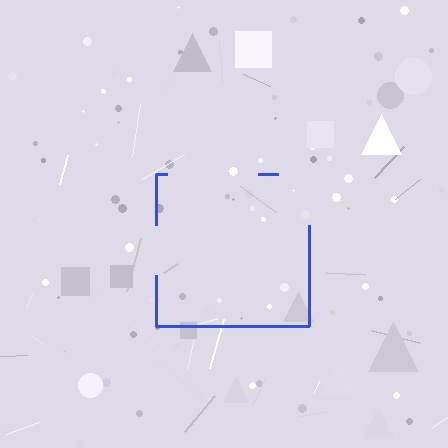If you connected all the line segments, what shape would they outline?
They would outline a square.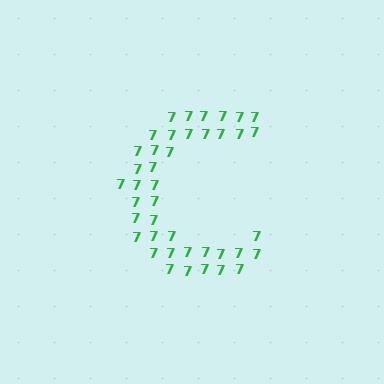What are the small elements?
The small elements are digit 7's.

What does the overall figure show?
The overall figure shows the letter C.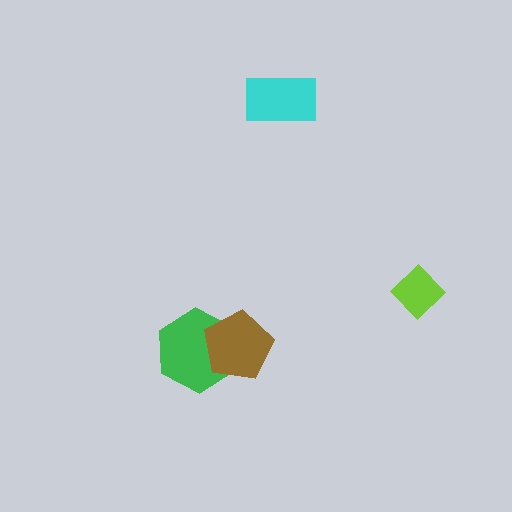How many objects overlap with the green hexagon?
1 object overlaps with the green hexagon.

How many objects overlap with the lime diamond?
0 objects overlap with the lime diamond.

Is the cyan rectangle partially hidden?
No, no other shape covers it.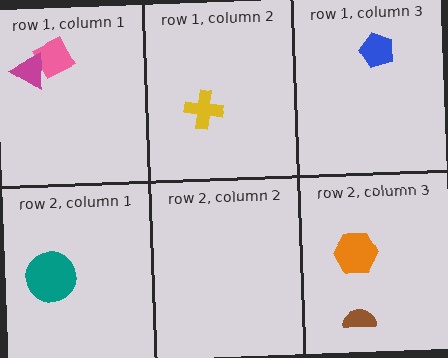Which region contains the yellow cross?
The row 1, column 2 region.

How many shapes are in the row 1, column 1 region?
2.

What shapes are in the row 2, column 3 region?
The brown semicircle, the orange hexagon.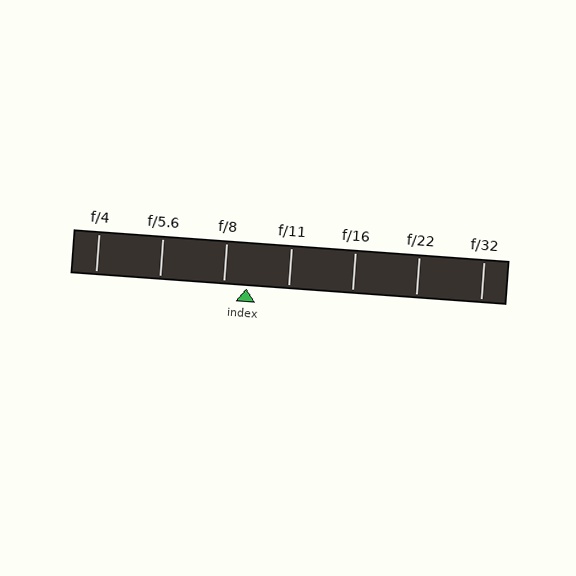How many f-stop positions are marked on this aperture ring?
There are 7 f-stop positions marked.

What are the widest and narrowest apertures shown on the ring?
The widest aperture shown is f/4 and the narrowest is f/32.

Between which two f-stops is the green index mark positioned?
The index mark is between f/8 and f/11.